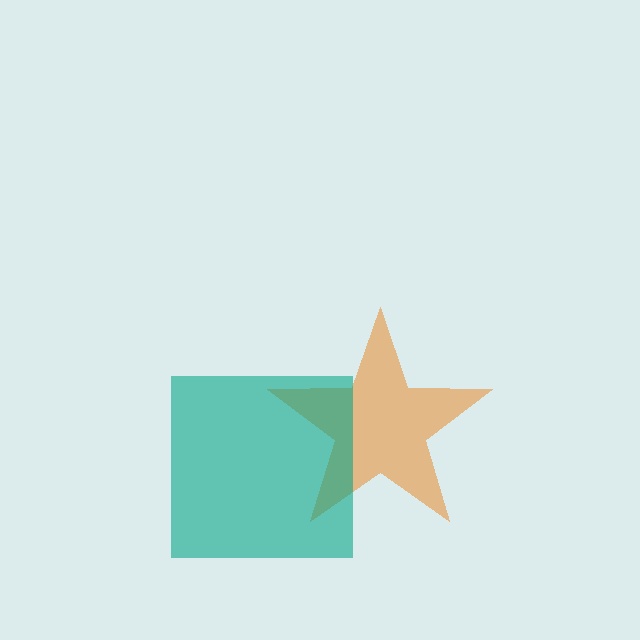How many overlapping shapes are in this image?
There are 2 overlapping shapes in the image.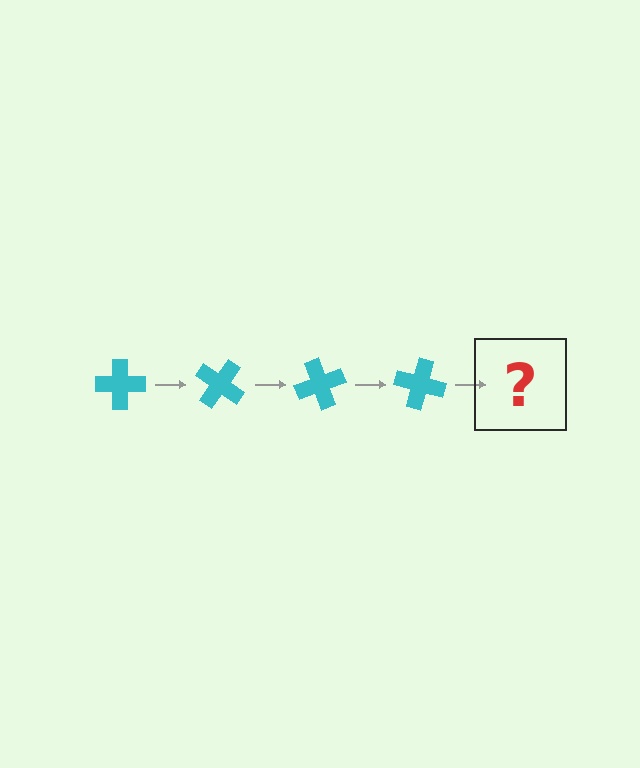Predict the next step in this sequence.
The next step is a cyan cross rotated 140 degrees.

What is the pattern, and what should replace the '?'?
The pattern is that the cross rotates 35 degrees each step. The '?' should be a cyan cross rotated 140 degrees.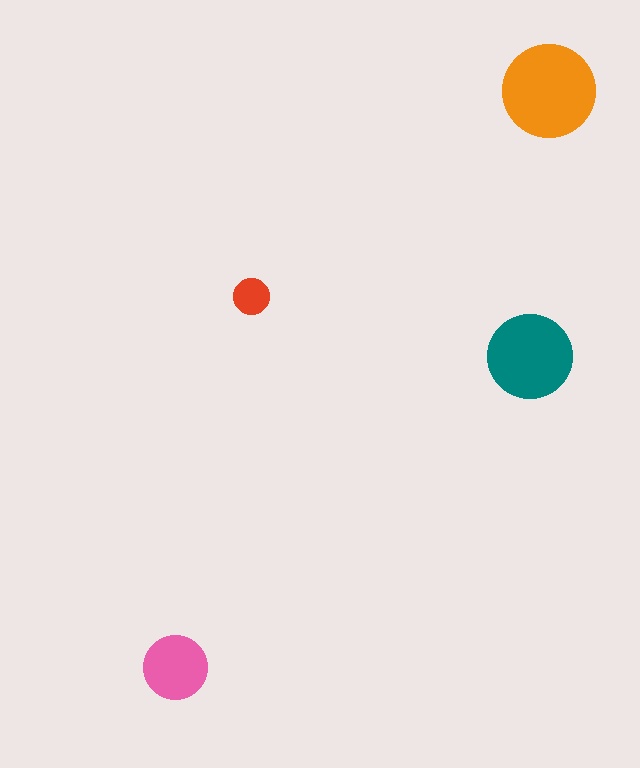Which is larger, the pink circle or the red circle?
The pink one.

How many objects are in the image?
There are 4 objects in the image.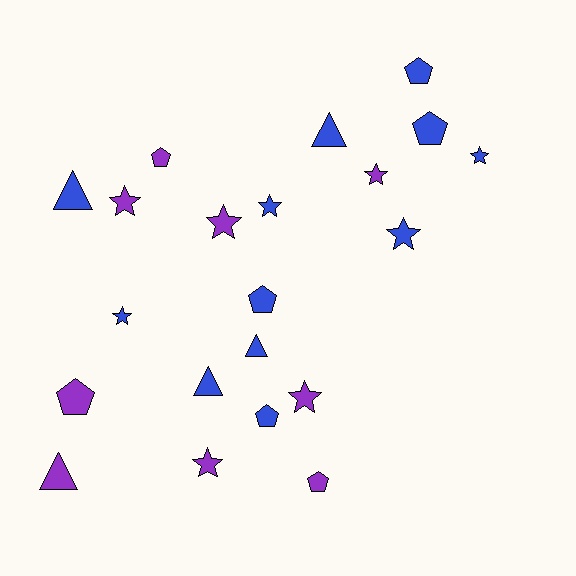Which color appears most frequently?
Blue, with 12 objects.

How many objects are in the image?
There are 21 objects.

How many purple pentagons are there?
There are 3 purple pentagons.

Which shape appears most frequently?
Star, with 9 objects.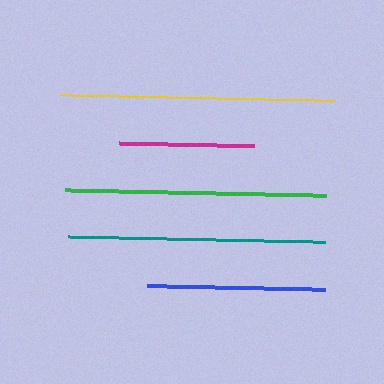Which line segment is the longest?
The yellow line is the longest at approximately 275 pixels.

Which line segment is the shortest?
The magenta line is the shortest at approximately 134 pixels.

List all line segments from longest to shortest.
From longest to shortest: yellow, green, teal, blue, magenta.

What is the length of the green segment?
The green segment is approximately 261 pixels long.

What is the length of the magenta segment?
The magenta segment is approximately 134 pixels long.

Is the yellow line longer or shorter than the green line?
The yellow line is longer than the green line.